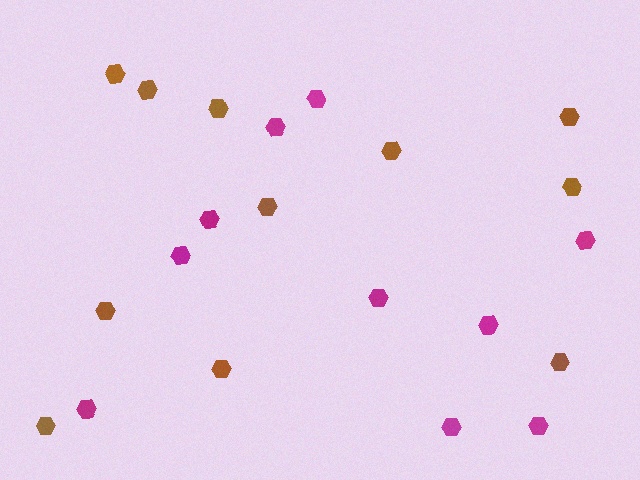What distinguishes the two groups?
There are 2 groups: one group of brown hexagons (11) and one group of magenta hexagons (10).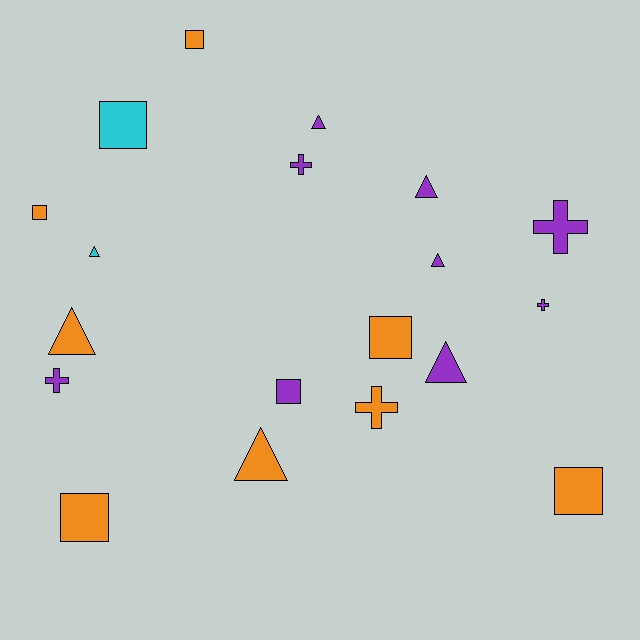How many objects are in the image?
There are 19 objects.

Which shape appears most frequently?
Triangle, with 7 objects.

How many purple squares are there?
There is 1 purple square.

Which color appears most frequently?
Purple, with 9 objects.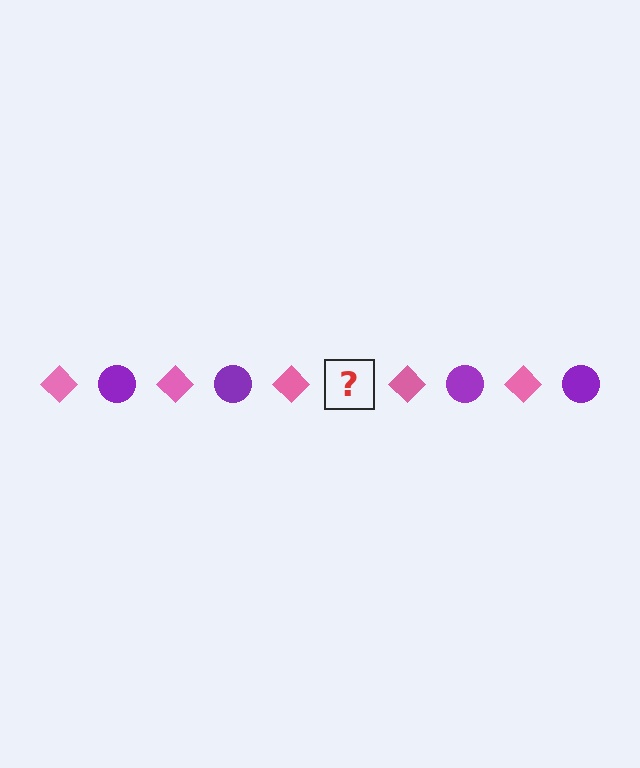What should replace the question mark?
The question mark should be replaced with a purple circle.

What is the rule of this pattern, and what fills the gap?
The rule is that the pattern alternates between pink diamond and purple circle. The gap should be filled with a purple circle.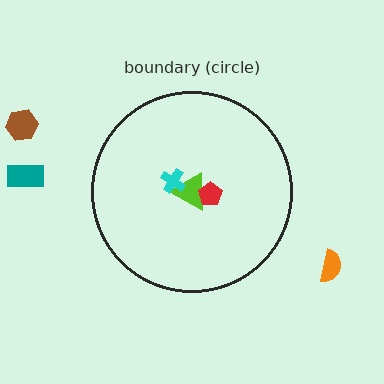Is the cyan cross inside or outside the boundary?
Inside.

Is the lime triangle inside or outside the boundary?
Inside.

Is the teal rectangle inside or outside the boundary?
Outside.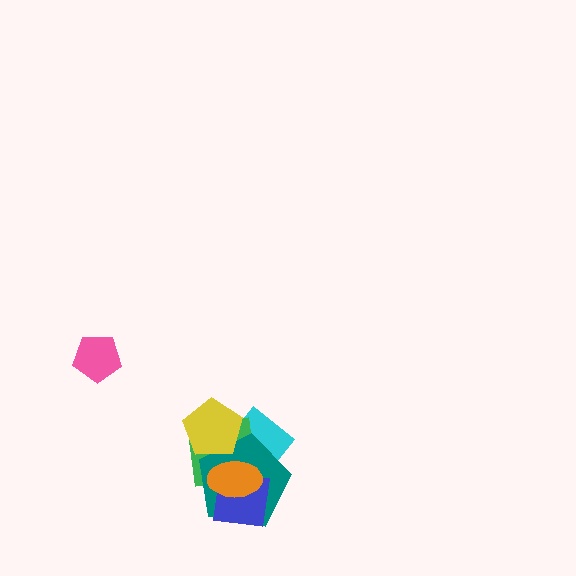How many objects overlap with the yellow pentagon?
3 objects overlap with the yellow pentagon.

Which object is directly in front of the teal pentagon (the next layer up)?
The blue square is directly in front of the teal pentagon.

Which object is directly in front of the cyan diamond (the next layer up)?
The green square is directly in front of the cyan diamond.